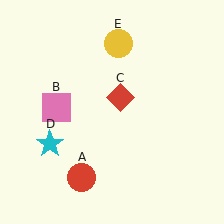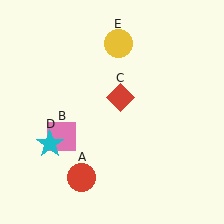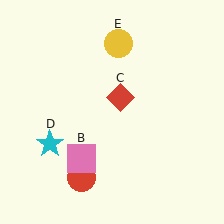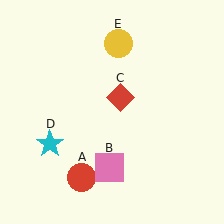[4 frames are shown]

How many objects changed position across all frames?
1 object changed position: pink square (object B).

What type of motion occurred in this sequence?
The pink square (object B) rotated counterclockwise around the center of the scene.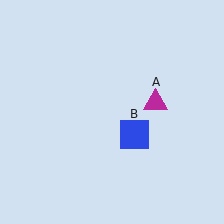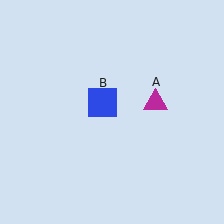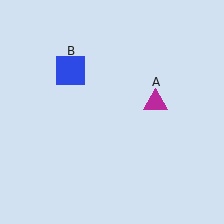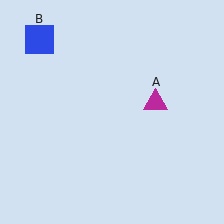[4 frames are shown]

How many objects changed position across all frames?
1 object changed position: blue square (object B).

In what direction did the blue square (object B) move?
The blue square (object B) moved up and to the left.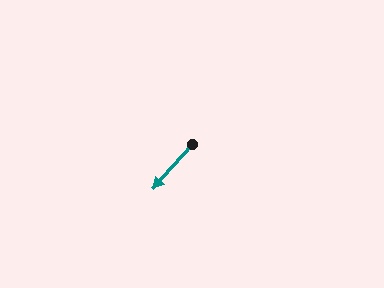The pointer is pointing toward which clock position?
Roughly 7 o'clock.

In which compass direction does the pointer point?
Southwest.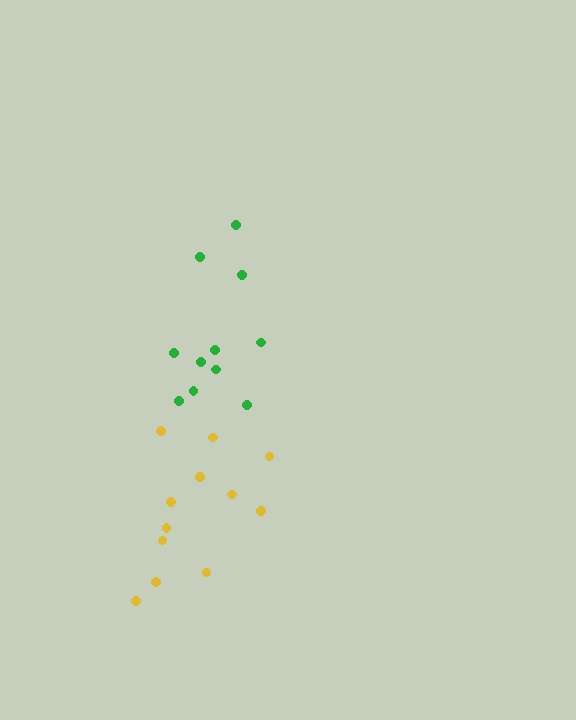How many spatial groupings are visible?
There are 2 spatial groupings.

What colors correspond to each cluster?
The clusters are colored: yellow, green.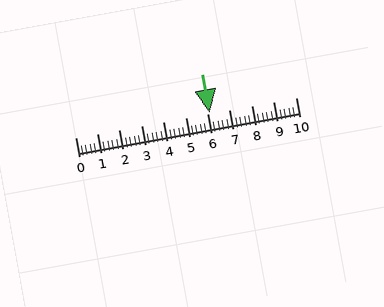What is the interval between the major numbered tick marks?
The major tick marks are spaced 1 units apart.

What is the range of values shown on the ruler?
The ruler shows values from 0 to 10.